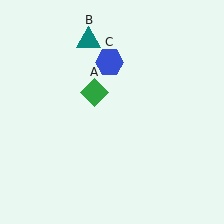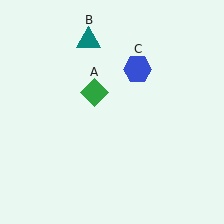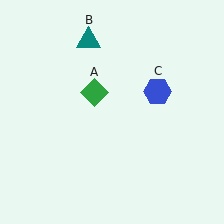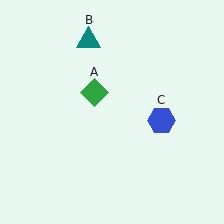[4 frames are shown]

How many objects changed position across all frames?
1 object changed position: blue hexagon (object C).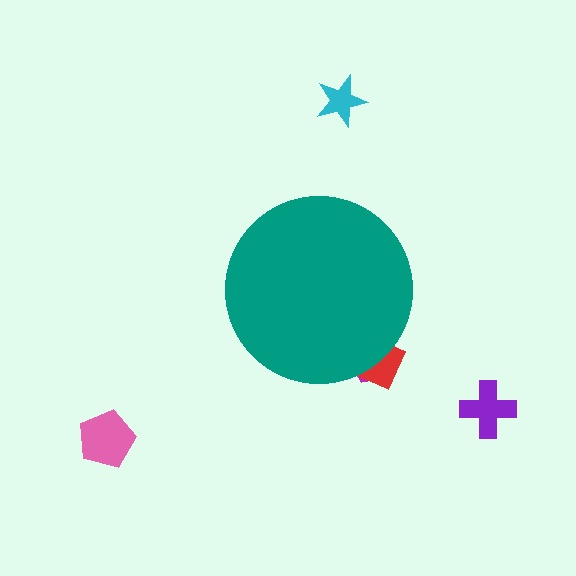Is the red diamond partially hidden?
Yes, the red diamond is partially hidden behind the teal circle.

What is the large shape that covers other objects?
A teal circle.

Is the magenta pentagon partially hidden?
Yes, the magenta pentagon is partially hidden behind the teal circle.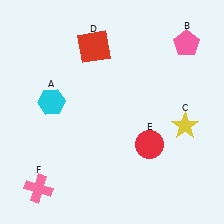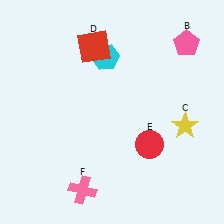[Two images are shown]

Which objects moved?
The objects that moved are: the cyan hexagon (A), the pink cross (F).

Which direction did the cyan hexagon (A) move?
The cyan hexagon (A) moved right.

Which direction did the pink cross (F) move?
The pink cross (F) moved right.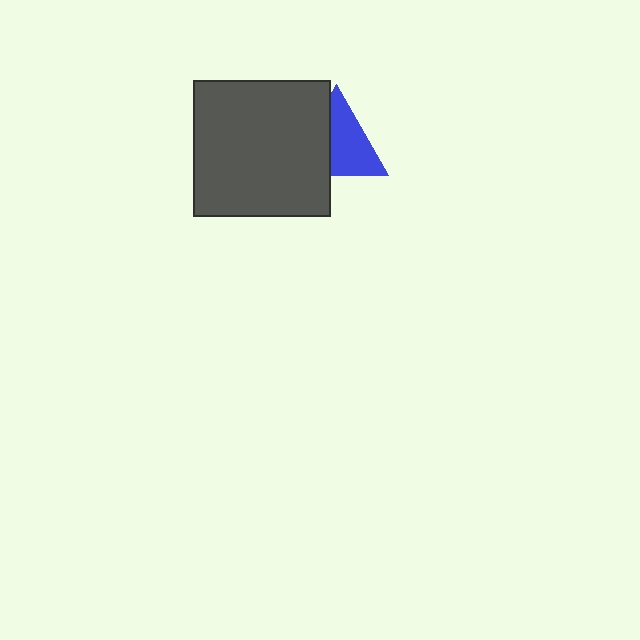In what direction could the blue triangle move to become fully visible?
The blue triangle could move right. That would shift it out from behind the dark gray square entirely.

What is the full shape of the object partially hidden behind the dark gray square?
The partially hidden object is a blue triangle.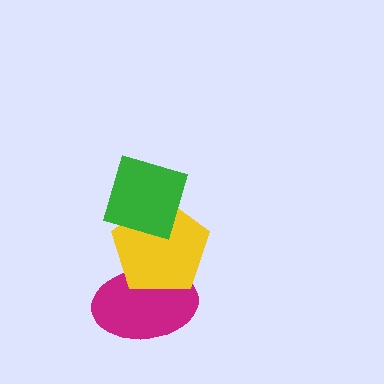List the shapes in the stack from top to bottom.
From top to bottom: the green diamond, the yellow pentagon, the magenta ellipse.